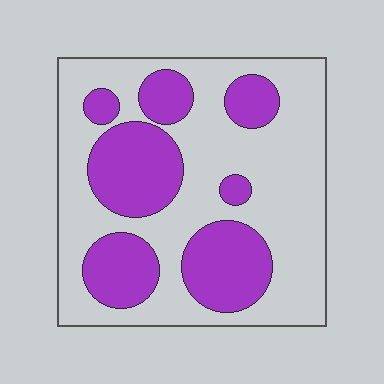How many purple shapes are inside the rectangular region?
7.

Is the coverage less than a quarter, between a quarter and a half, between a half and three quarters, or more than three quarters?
Between a quarter and a half.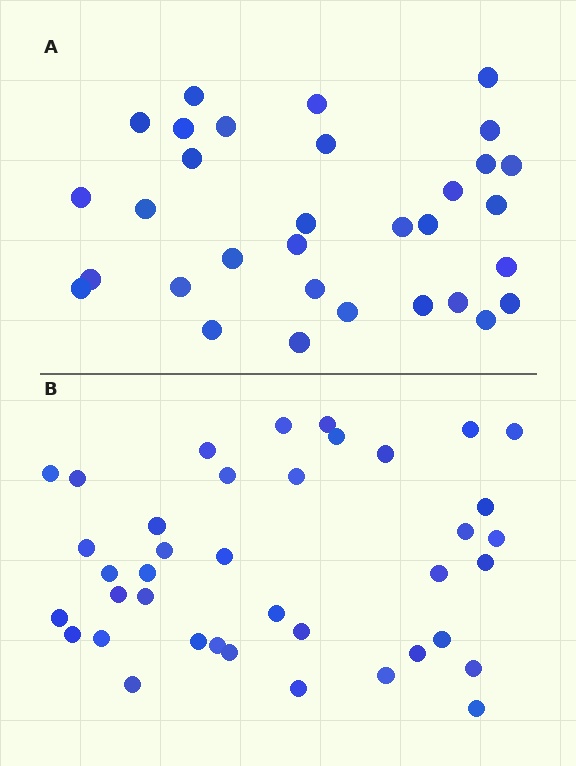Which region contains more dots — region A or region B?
Region B (the bottom region) has more dots.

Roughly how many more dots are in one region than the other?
Region B has roughly 8 or so more dots than region A.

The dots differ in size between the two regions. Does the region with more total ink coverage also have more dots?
No. Region A has more total ink coverage because its dots are larger, but region B actually contains more individual dots. Total area can be misleading — the number of items is what matters here.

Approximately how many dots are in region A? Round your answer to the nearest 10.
About 30 dots. (The exact count is 32, which rounds to 30.)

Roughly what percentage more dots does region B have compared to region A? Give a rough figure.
About 20% more.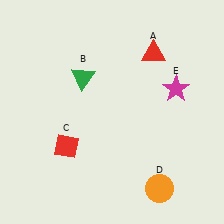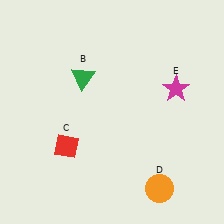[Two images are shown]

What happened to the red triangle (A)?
The red triangle (A) was removed in Image 2. It was in the top-right area of Image 1.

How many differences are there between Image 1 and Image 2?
There is 1 difference between the two images.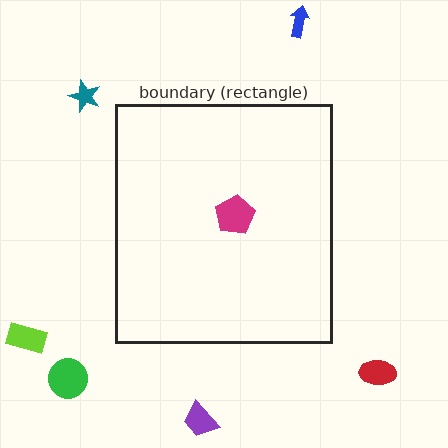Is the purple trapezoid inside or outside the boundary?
Outside.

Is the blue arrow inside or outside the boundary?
Outside.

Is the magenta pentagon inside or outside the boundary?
Inside.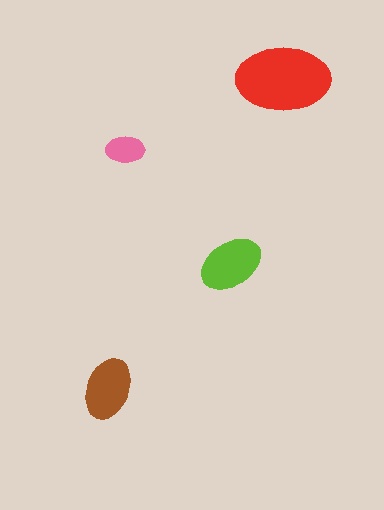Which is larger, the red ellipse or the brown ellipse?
The red one.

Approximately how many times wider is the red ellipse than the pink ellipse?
About 2.5 times wider.